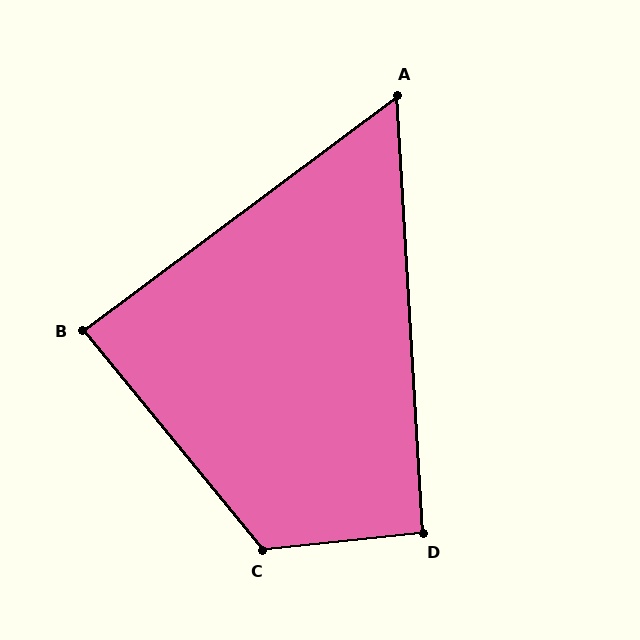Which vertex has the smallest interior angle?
A, at approximately 57 degrees.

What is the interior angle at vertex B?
Approximately 87 degrees (approximately right).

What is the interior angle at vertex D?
Approximately 93 degrees (approximately right).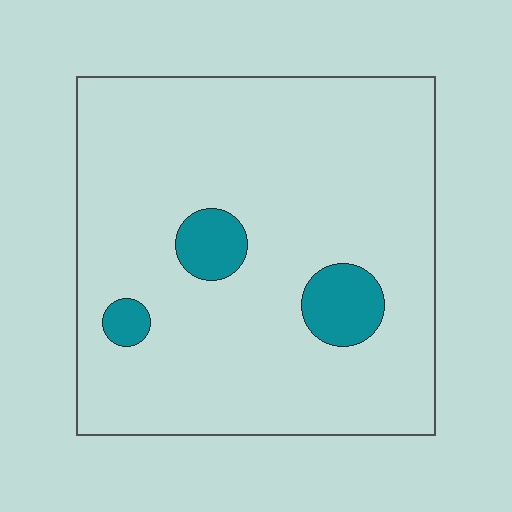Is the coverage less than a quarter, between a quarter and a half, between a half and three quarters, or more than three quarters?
Less than a quarter.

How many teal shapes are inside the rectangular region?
3.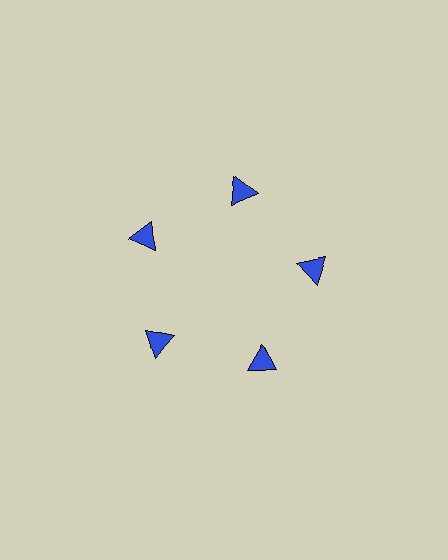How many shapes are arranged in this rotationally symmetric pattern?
There are 5 shapes, arranged in 5 groups of 1.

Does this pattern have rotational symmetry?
Yes, this pattern has 5-fold rotational symmetry. It looks the same after rotating 72 degrees around the center.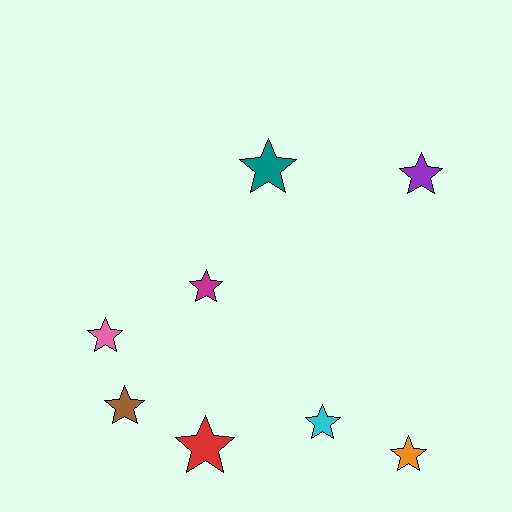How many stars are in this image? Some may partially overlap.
There are 8 stars.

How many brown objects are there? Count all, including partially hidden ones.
There is 1 brown object.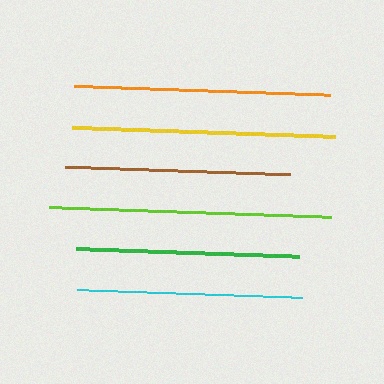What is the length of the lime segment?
The lime segment is approximately 282 pixels long.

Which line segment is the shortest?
The green line is the shortest at approximately 223 pixels.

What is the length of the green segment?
The green segment is approximately 223 pixels long.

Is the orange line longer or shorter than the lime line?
The lime line is longer than the orange line.